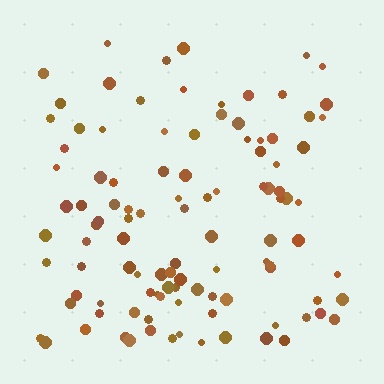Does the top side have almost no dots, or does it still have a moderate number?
Still a moderate number, just noticeably fewer than the bottom.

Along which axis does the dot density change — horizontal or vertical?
Vertical.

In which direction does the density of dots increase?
From top to bottom, with the bottom side densest.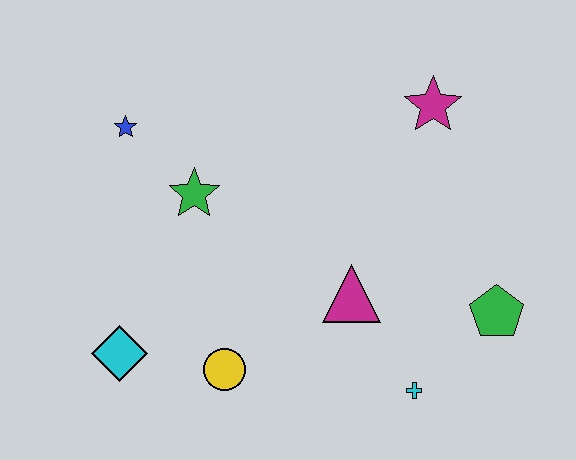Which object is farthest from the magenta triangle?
The blue star is farthest from the magenta triangle.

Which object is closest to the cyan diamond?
The yellow circle is closest to the cyan diamond.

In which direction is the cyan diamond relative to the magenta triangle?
The cyan diamond is to the left of the magenta triangle.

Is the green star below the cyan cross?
No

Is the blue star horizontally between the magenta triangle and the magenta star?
No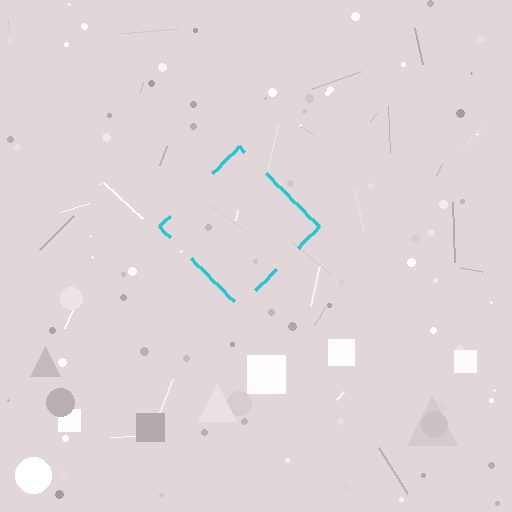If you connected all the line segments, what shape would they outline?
They would outline a diamond.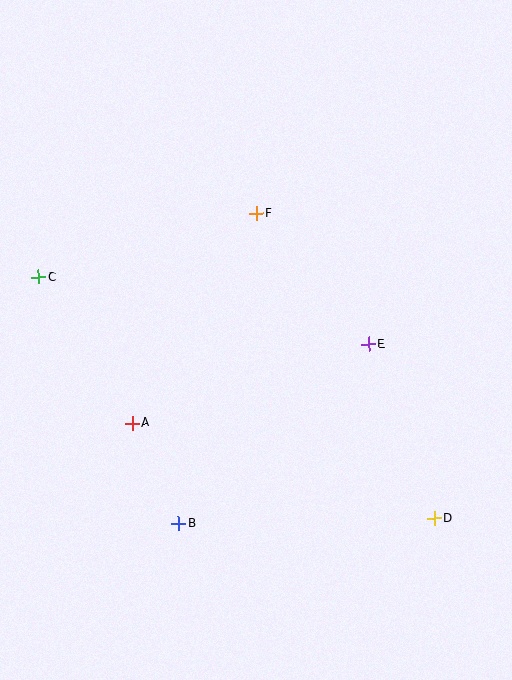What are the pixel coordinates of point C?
Point C is at (38, 277).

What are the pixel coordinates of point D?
Point D is at (434, 518).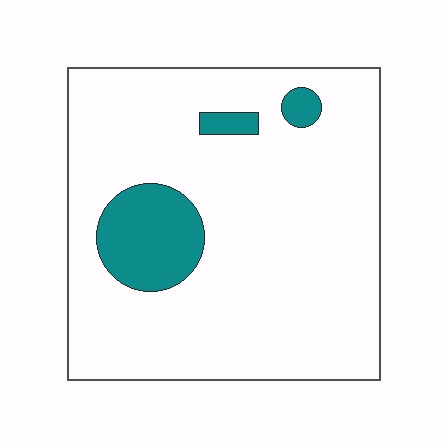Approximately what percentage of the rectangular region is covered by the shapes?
Approximately 10%.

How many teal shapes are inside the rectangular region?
3.